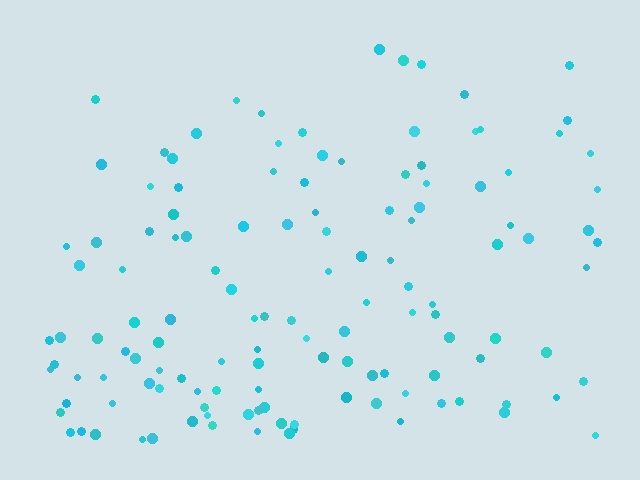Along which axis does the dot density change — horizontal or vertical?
Vertical.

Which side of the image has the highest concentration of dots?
The bottom.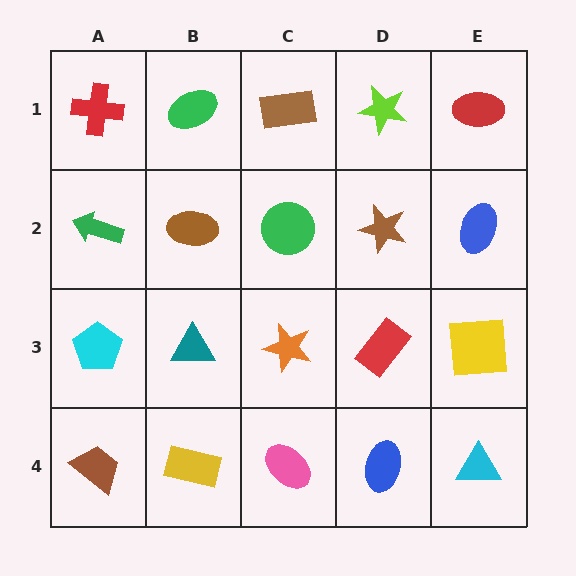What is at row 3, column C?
An orange star.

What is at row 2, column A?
A green arrow.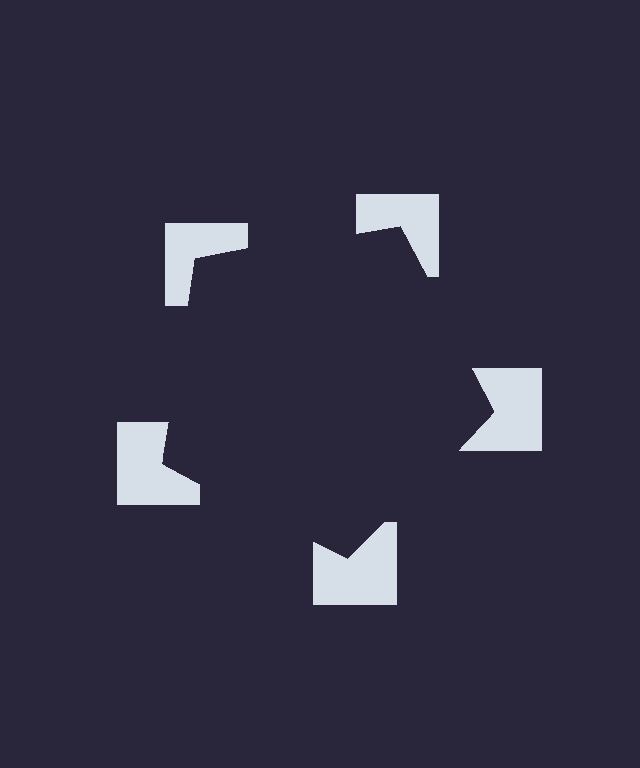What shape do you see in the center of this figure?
An illusory pentagon — its edges are inferred from the aligned wedge cuts in the notched squares, not physically drawn.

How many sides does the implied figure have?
5 sides.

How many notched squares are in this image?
There are 5 — one at each vertex of the illusory pentagon.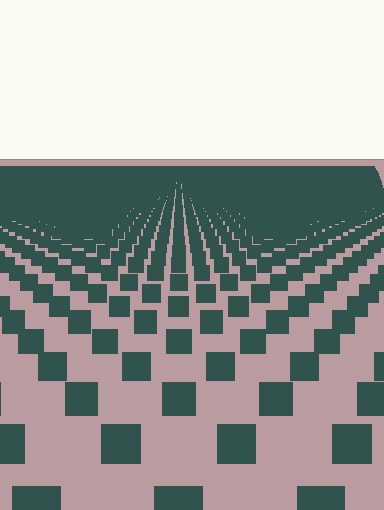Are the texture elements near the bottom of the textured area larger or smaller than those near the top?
Larger. Near the bottom, elements are closer to the viewer and appear at a bigger on-screen size.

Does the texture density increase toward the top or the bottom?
Density increases toward the top.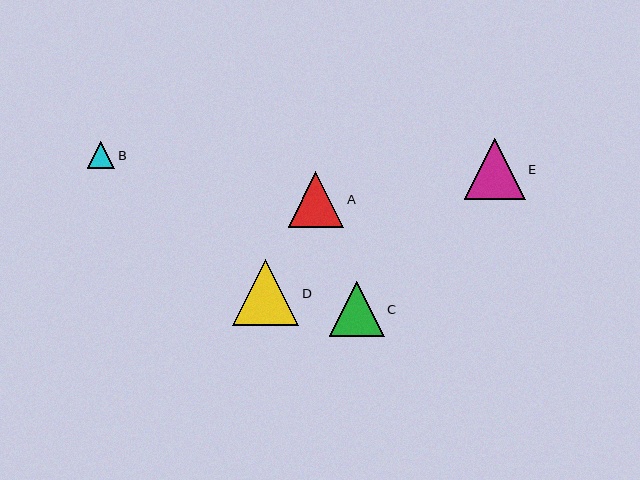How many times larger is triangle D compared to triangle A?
Triangle D is approximately 1.2 times the size of triangle A.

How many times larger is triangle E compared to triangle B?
Triangle E is approximately 2.2 times the size of triangle B.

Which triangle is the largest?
Triangle D is the largest with a size of approximately 66 pixels.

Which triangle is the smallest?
Triangle B is the smallest with a size of approximately 27 pixels.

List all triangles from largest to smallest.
From largest to smallest: D, E, A, C, B.